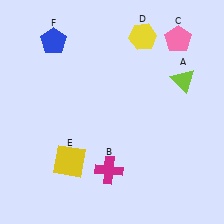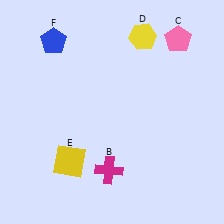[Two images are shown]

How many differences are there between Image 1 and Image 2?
There is 1 difference between the two images.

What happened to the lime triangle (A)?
The lime triangle (A) was removed in Image 2. It was in the top-right area of Image 1.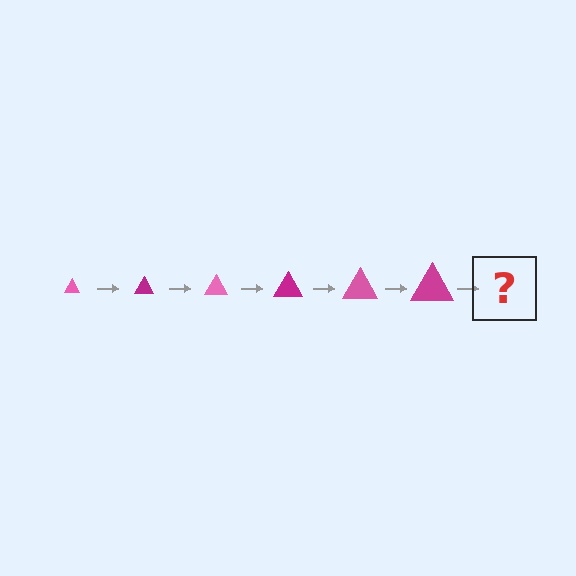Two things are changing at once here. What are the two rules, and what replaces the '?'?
The two rules are that the triangle grows larger each step and the color cycles through pink and magenta. The '?' should be a pink triangle, larger than the previous one.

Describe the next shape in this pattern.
It should be a pink triangle, larger than the previous one.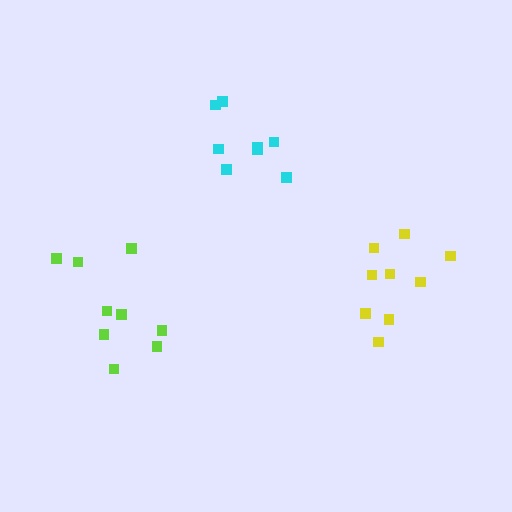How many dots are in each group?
Group 1: 9 dots, Group 2: 8 dots, Group 3: 9 dots (26 total).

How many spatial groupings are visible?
There are 3 spatial groupings.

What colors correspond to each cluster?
The clusters are colored: yellow, cyan, lime.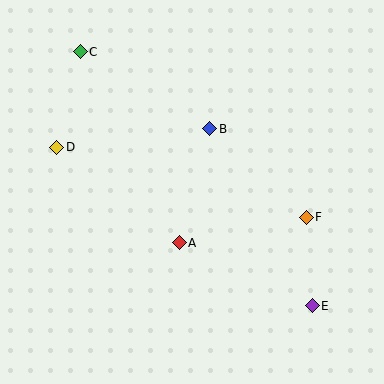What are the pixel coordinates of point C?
Point C is at (80, 52).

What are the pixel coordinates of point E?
Point E is at (312, 306).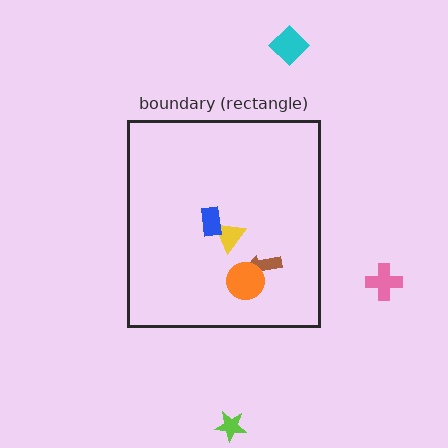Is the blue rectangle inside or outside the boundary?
Inside.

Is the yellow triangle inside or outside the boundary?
Inside.